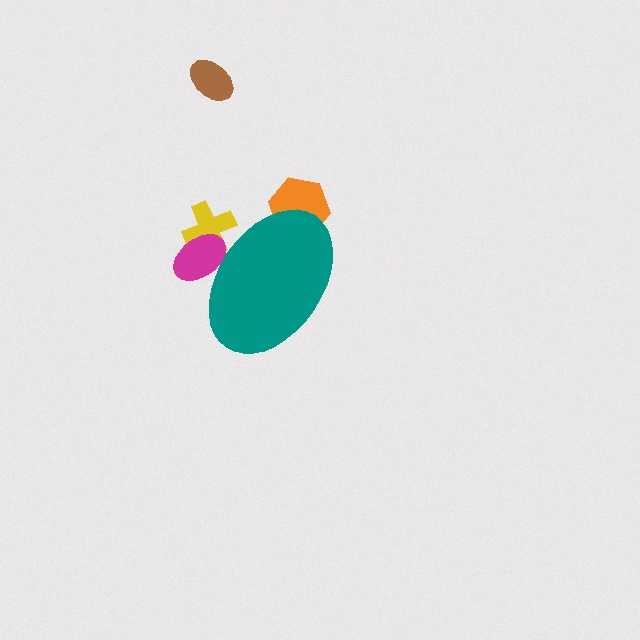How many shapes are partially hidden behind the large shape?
3 shapes are partially hidden.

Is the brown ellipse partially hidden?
No, the brown ellipse is fully visible.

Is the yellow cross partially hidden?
Yes, the yellow cross is partially hidden behind the teal ellipse.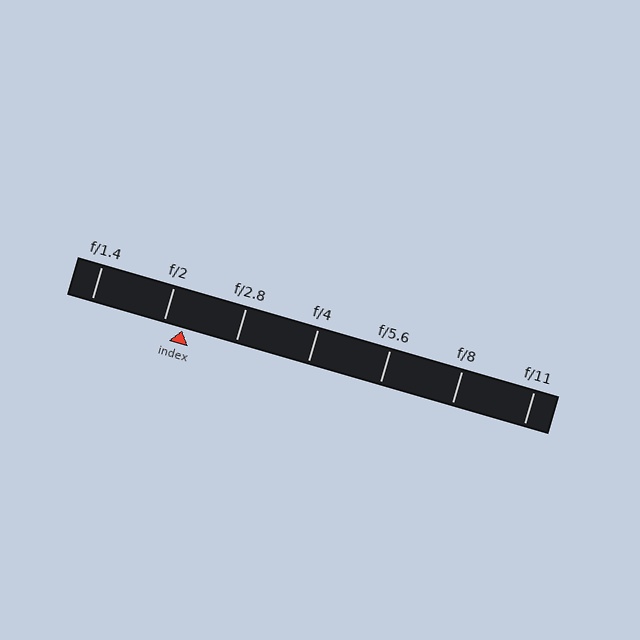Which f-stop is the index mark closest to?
The index mark is closest to f/2.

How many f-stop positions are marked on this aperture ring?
There are 7 f-stop positions marked.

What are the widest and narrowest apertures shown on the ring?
The widest aperture shown is f/1.4 and the narrowest is f/11.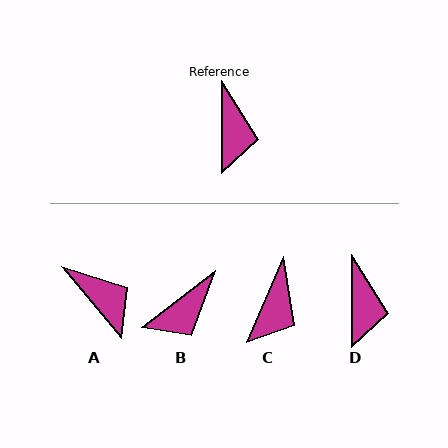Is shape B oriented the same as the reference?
No, it is off by about 52 degrees.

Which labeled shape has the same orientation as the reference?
D.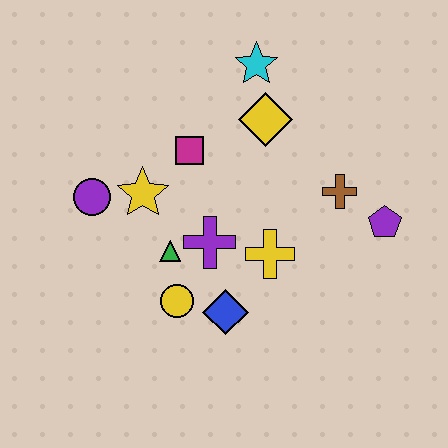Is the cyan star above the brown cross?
Yes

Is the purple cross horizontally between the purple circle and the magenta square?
No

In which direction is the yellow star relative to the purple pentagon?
The yellow star is to the left of the purple pentagon.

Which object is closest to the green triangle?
The purple cross is closest to the green triangle.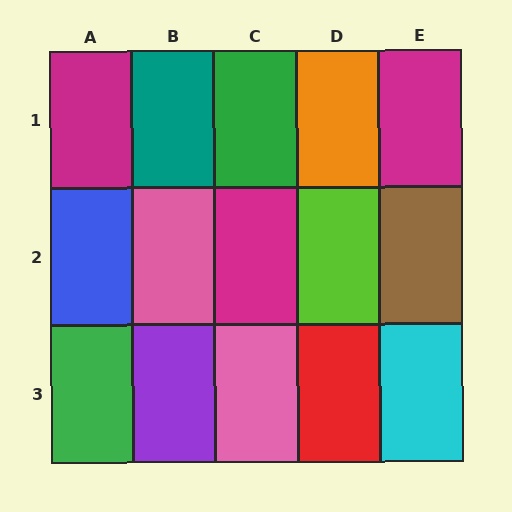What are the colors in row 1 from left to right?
Magenta, teal, green, orange, magenta.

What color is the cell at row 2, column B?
Pink.